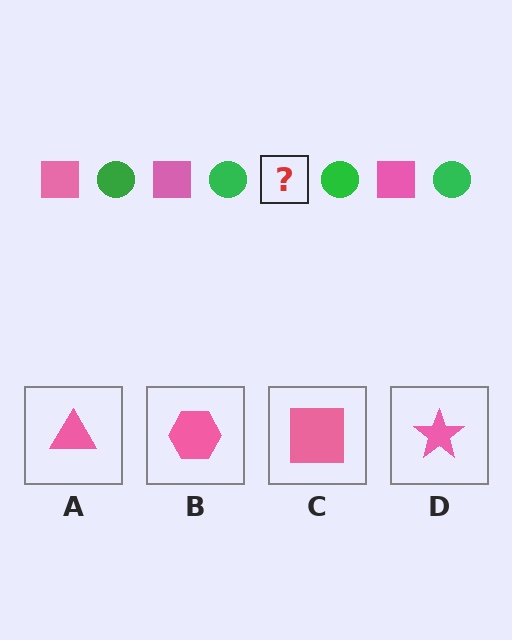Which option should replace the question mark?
Option C.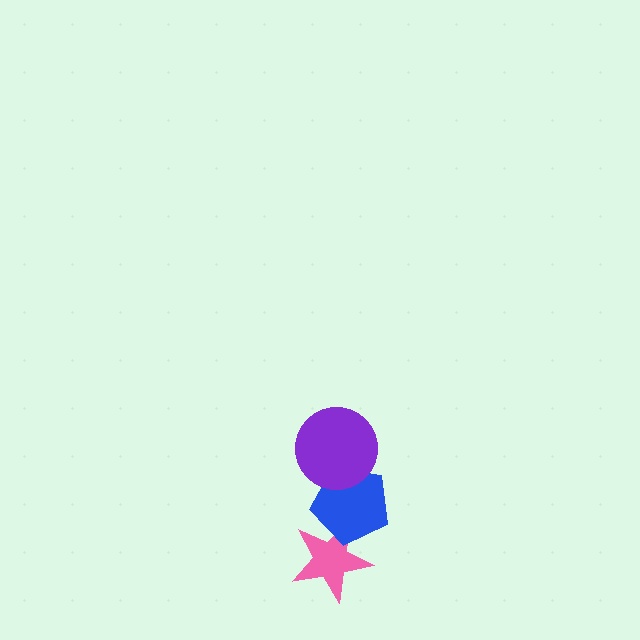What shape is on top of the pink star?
The blue pentagon is on top of the pink star.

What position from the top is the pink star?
The pink star is 3rd from the top.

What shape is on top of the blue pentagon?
The purple circle is on top of the blue pentagon.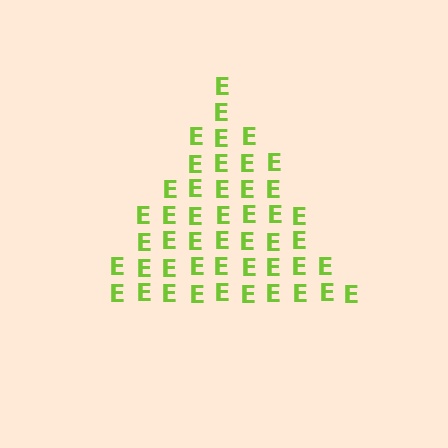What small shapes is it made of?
It is made of small letter E's.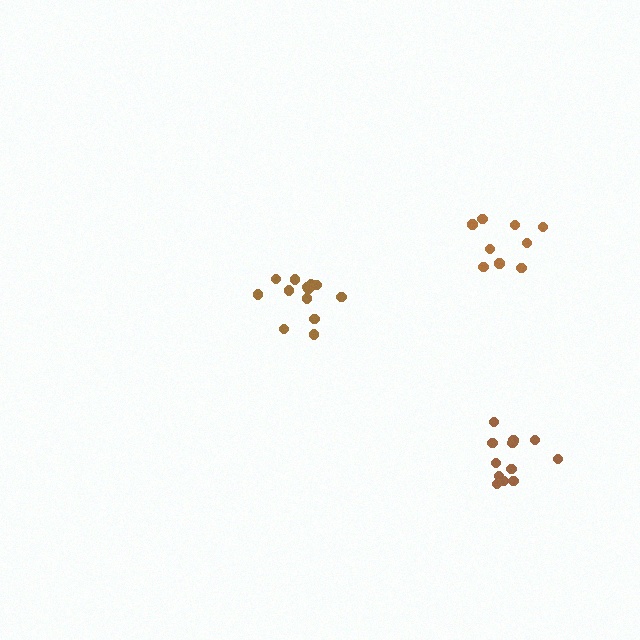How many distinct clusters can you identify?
There are 3 distinct clusters.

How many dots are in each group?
Group 1: 13 dots, Group 2: 12 dots, Group 3: 9 dots (34 total).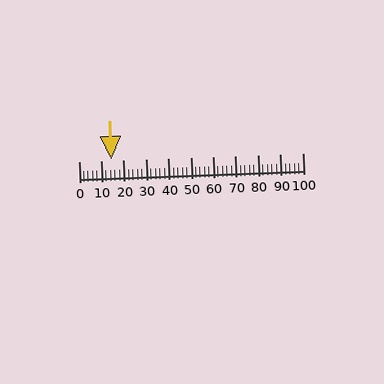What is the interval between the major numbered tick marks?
The major tick marks are spaced 10 units apart.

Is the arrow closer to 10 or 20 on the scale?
The arrow is closer to 10.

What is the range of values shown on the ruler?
The ruler shows values from 0 to 100.